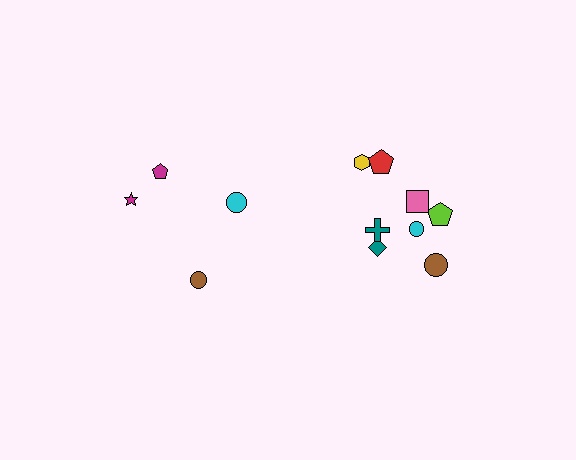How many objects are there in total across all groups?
There are 12 objects.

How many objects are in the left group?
There are 4 objects.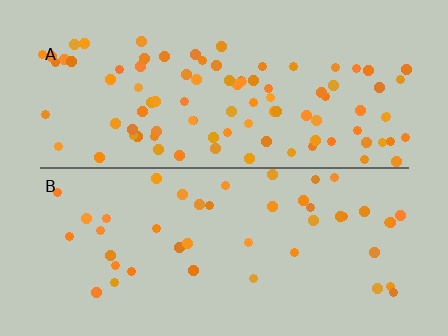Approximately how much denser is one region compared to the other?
Approximately 2.1× — region A over region B.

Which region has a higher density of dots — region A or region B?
A (the top).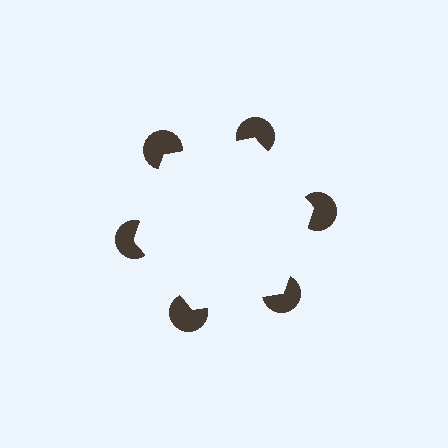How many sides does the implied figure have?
6 sides.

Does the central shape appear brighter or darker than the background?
It typically appears slightly brighter than the background, even though no actual brightness change is drawn.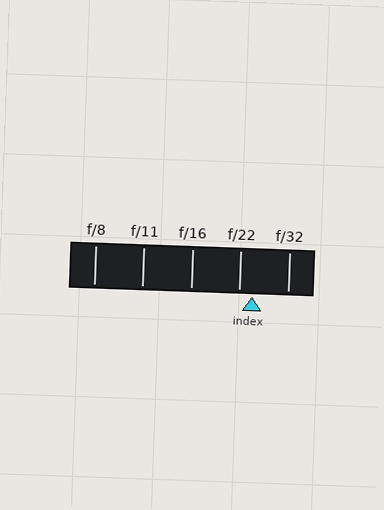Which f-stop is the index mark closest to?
The index mark is closest to f/22.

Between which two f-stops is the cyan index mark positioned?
The index mark is between f/22 and f/32.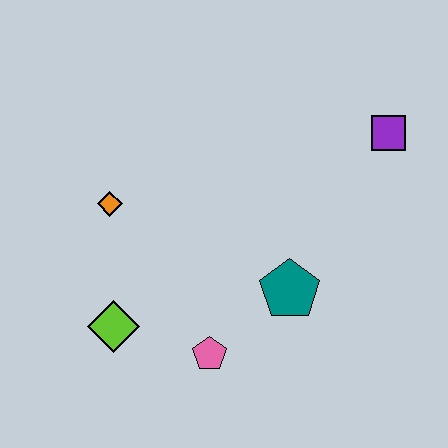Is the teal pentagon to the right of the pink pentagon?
Yes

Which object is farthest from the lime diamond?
The purple square is farthest from the lime diamond.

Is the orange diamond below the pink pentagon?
No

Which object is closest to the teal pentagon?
The pink pentagon is closest to the teal pentagon.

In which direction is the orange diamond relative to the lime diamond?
The orange diamond is above the lime diamond.